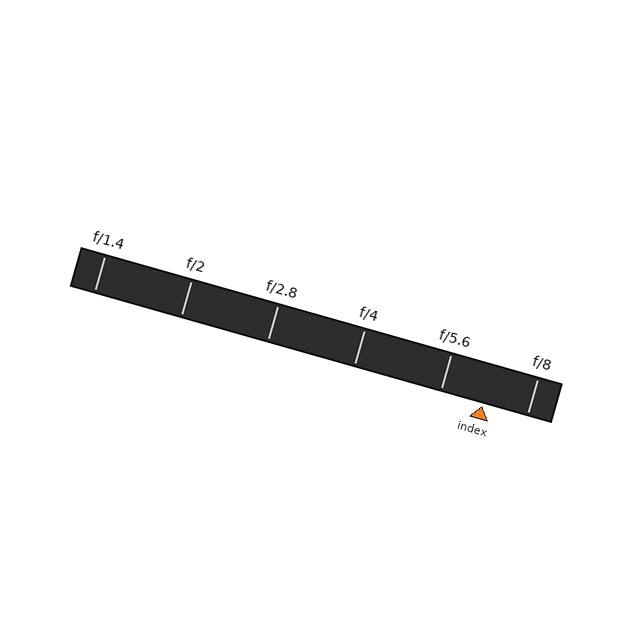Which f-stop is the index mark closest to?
The index mark is closest to f/5.6.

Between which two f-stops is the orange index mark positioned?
The index mark is between f/5.6 and f/8.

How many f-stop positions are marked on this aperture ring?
There are 6 f-stop positions marked.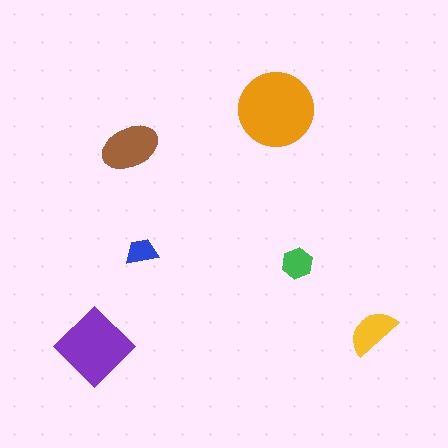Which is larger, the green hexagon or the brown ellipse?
The brown ellipse.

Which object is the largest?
The orange circle.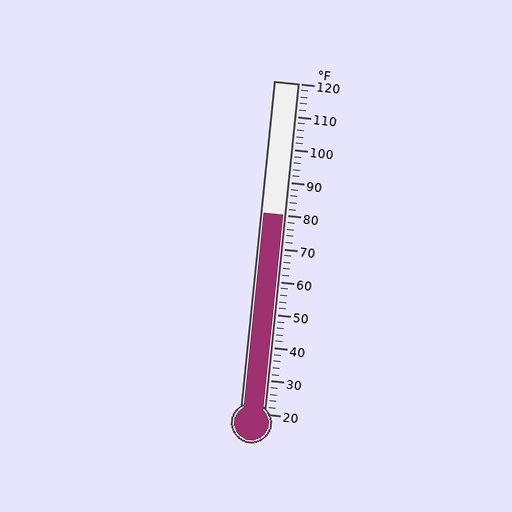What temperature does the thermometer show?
The thermometer shows approximately 80°F.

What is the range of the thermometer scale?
The thermometer scale ranges from 20°F to 120°F.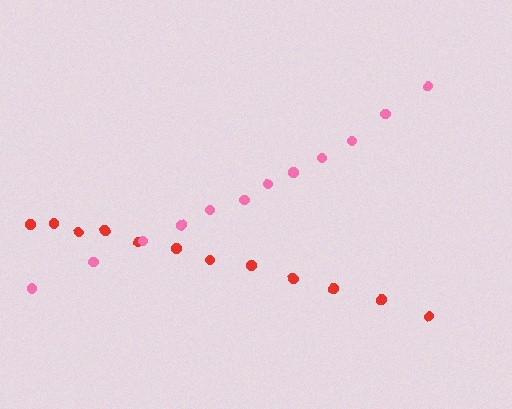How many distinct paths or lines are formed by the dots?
There are 2 distinct paths.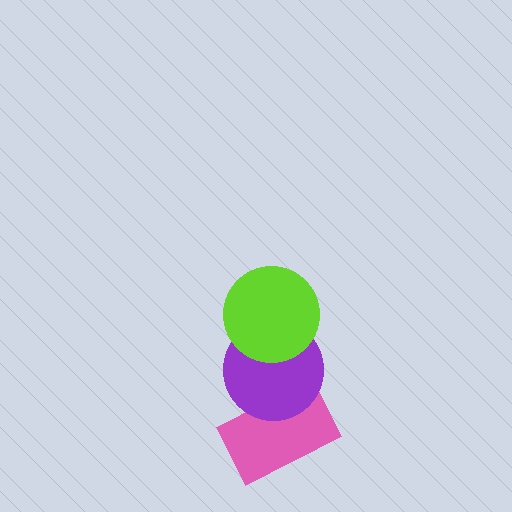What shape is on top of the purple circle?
The lime circle is on top of the purple circle.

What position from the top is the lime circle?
The lime circle is 1st from the top.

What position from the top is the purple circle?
The purple circle is 2nd from the top.